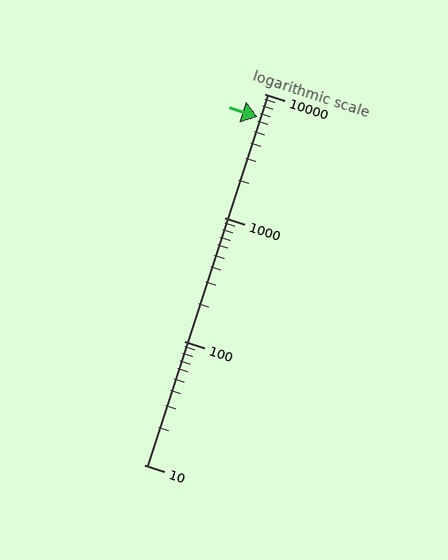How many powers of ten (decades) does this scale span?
The scale spans 3 decades, from 10 to 10000.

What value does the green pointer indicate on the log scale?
The pointer indicates approximately 6500.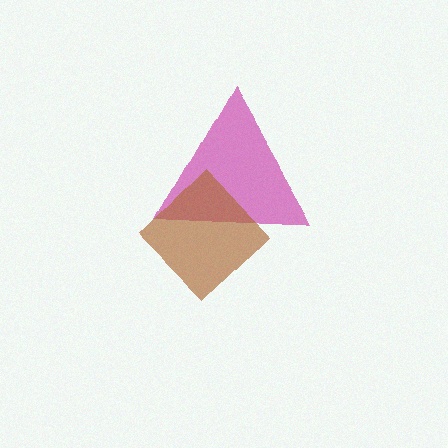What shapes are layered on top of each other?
The layered shapes are: a magenta triangle, a brown diamond.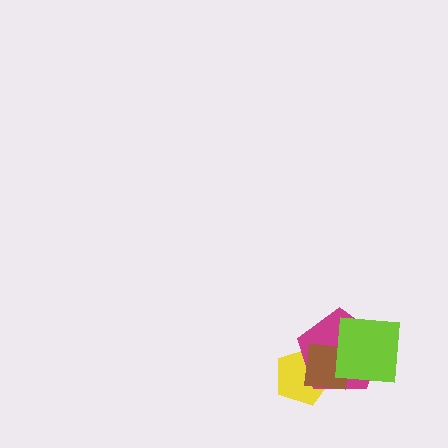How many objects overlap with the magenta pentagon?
3 objects overlap with the magenta pentagon.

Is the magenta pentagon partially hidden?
Yes, it is partially covered by another shape.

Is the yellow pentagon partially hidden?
Yes, it is partially covered by another shape.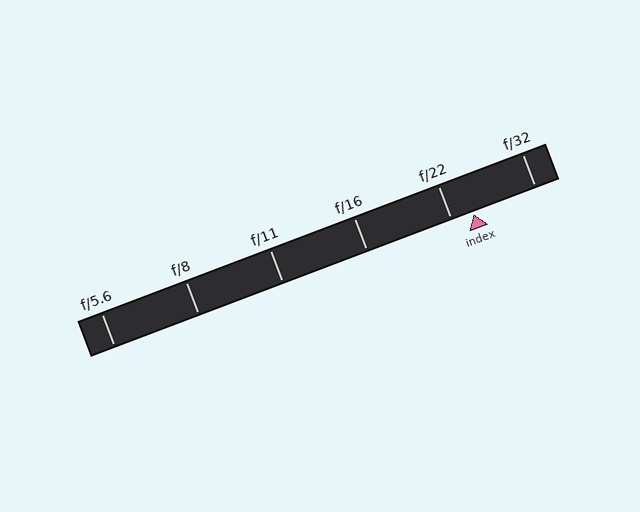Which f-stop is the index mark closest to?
The index mark is closest to f/22.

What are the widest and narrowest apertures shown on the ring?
The widest aperture shown is f/5.6 and the narrowest is f/32.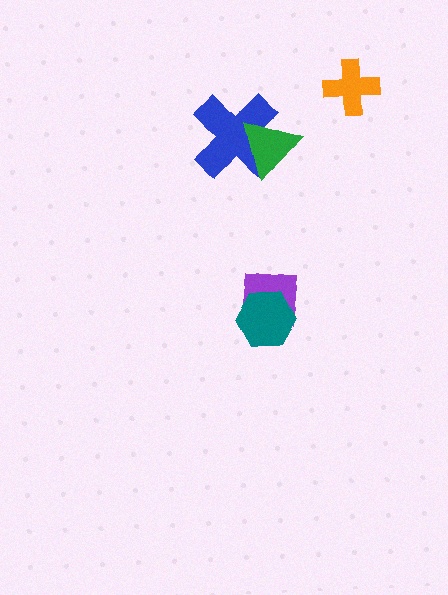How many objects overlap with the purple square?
1 object overlaps with the purple square.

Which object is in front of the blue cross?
The green triangle is in front of the blue cross.